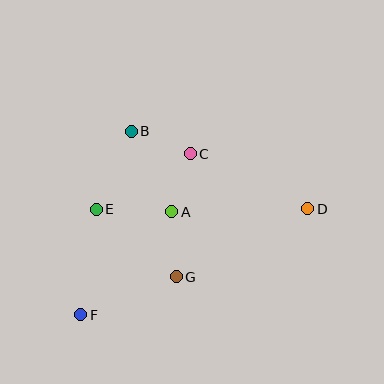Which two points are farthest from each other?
Points D and F are farthest from each other.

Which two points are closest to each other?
Points A and C are closest to each other.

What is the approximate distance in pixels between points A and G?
The distance between A and G is approximately 65 pixels.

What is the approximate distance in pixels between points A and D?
The distance between A and D is approximately 136 pixels.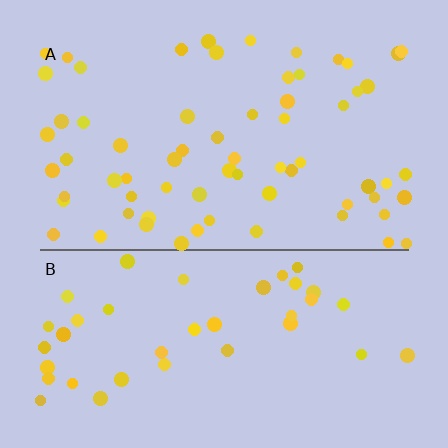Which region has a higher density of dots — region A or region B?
A (the top).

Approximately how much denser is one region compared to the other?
Approximately 1.6× — region A over region B.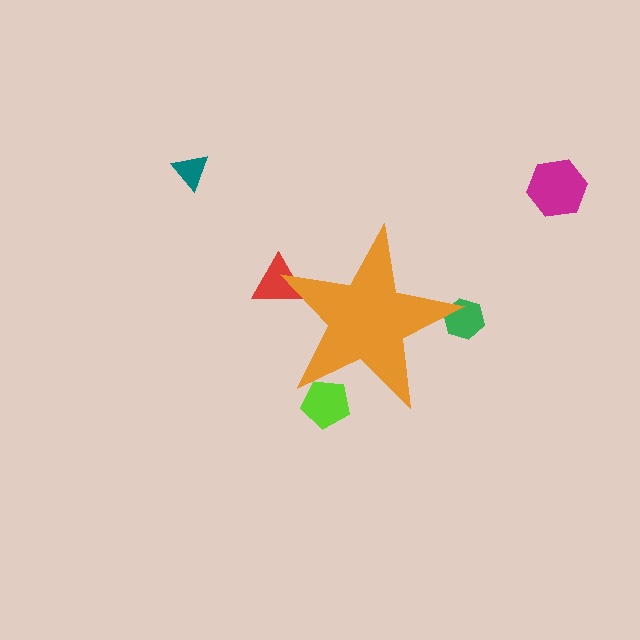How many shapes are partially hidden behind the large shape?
3 shapes are partially hidden.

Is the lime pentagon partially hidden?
Yes, the lime pentagon is partially hidden behind the orange star.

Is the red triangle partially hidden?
Yes, the red triangle is partially hidden behind the orange star.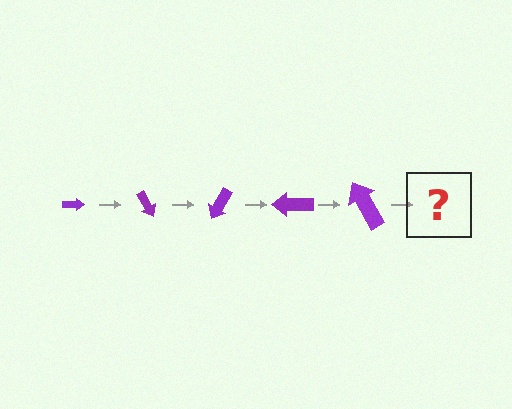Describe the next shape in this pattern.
It should be an arrow, larger than the previous one and rotated 300 degrees from the start.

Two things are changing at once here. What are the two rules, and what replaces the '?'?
The two rules are that the arrow grows larger each step and it rotates 60 degrees each step. The '?' should be an arrow, larger than the previous one and rotated 300 degrees from the start.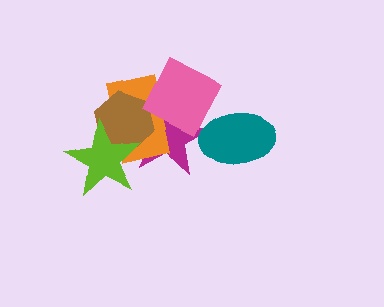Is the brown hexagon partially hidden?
Yes, it is partially covered by another shape.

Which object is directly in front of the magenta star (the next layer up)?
The orange rectangle is directly in front of the magenta star.